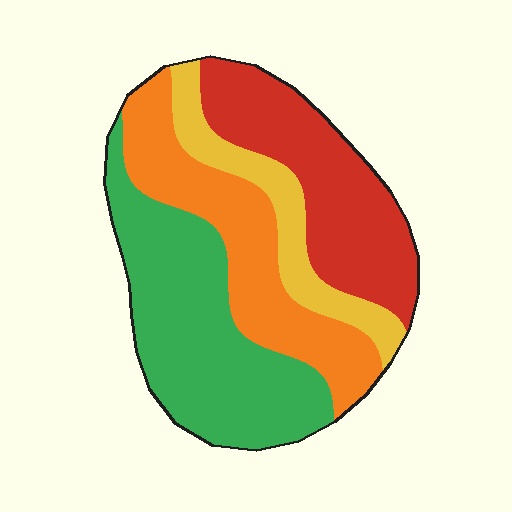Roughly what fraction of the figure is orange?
Orange takes up about one quarter (1/4) of the figure.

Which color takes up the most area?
Green, at roughly 35%.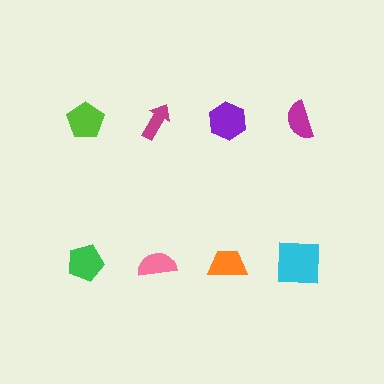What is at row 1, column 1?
A lime pentagon.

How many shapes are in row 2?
4 shapes.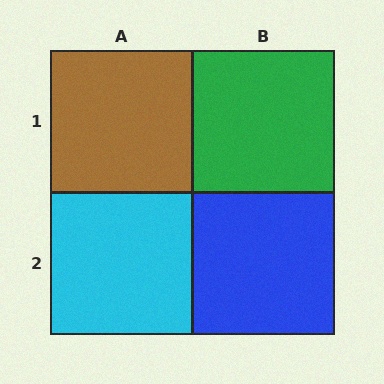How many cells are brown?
1 cell is brown.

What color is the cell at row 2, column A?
Cyan.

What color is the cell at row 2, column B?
Blue.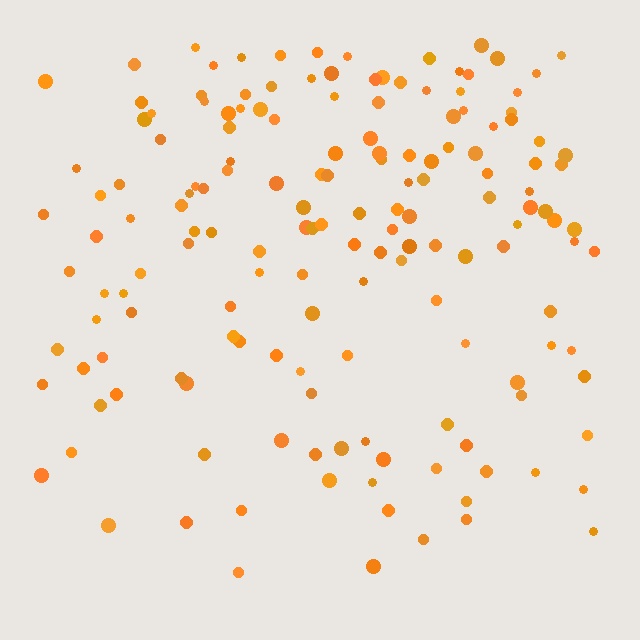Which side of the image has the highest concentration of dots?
The top.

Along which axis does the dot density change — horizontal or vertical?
Vertical.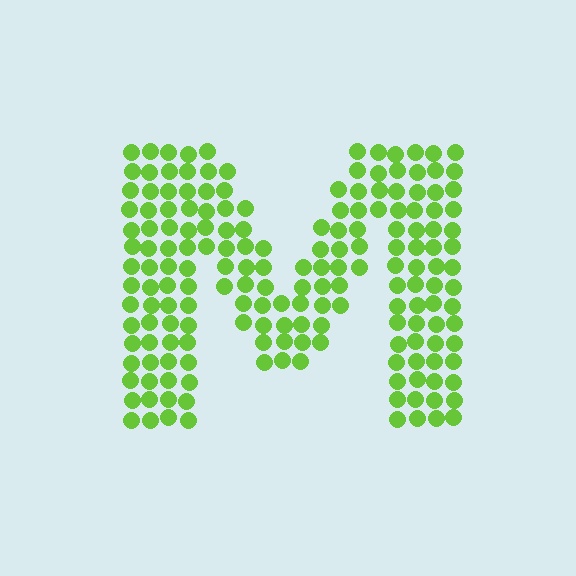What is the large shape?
The large shape is the letter M.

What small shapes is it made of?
It is made of small circles.